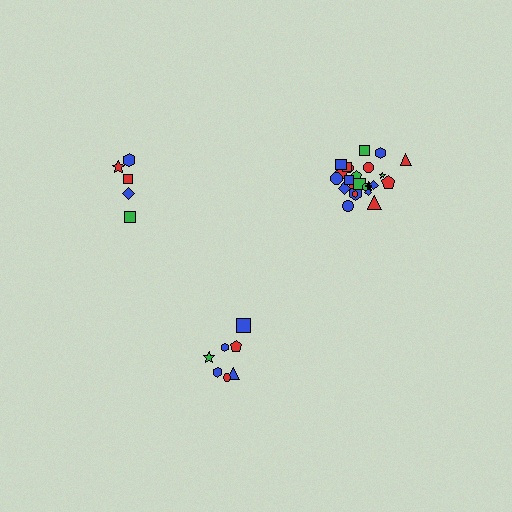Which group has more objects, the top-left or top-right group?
The top-right group.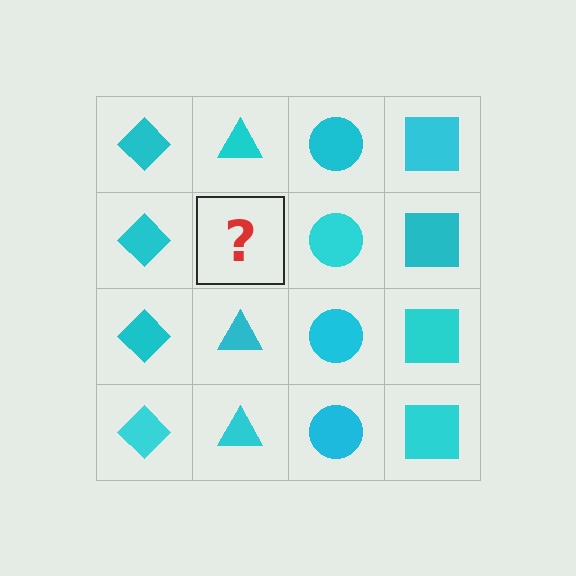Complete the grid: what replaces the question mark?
The question mark should be replaced with a cyan triangle.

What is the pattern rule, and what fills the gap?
The rule is that each column has a consistent shape. The gap should be filled with a cyan triangle.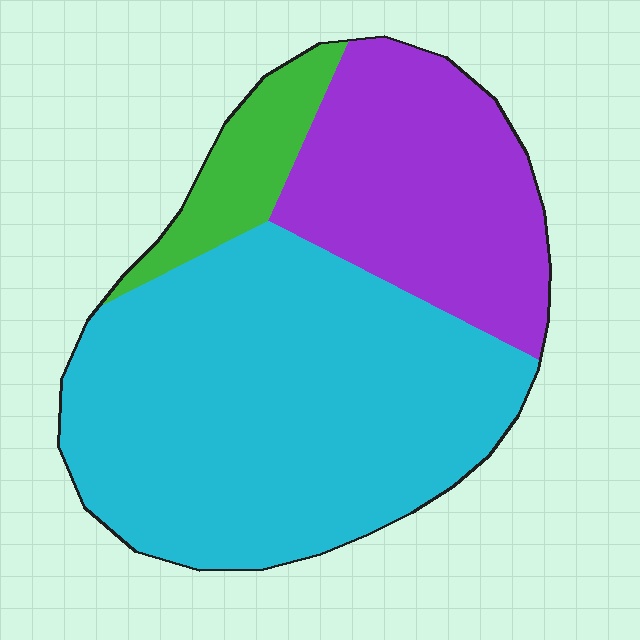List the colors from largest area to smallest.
From largest to smallest: cyan, purple, green.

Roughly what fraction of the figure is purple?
Purple takes up about one third (1/3) of the figure.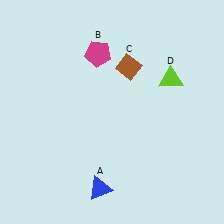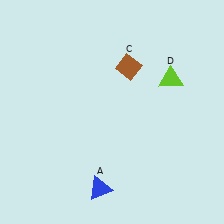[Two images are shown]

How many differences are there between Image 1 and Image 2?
There is 1 difference between the two images.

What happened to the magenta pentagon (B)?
The magenta pentagon (B) was removed in Image 2. It was in the top-left area of Image 1.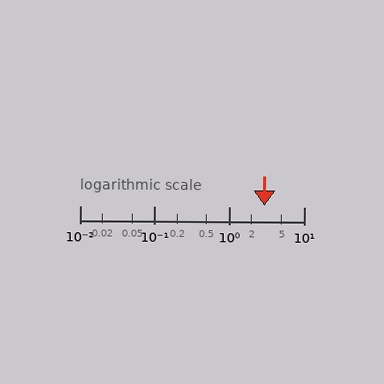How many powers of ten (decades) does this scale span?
The scale spans 3 decades, from 0.01 to 10.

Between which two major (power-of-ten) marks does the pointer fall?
The pointer is between 1 and 10.